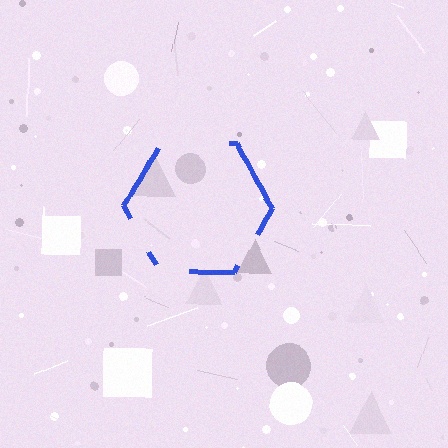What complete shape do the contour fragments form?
The contour fragments form a hexagon.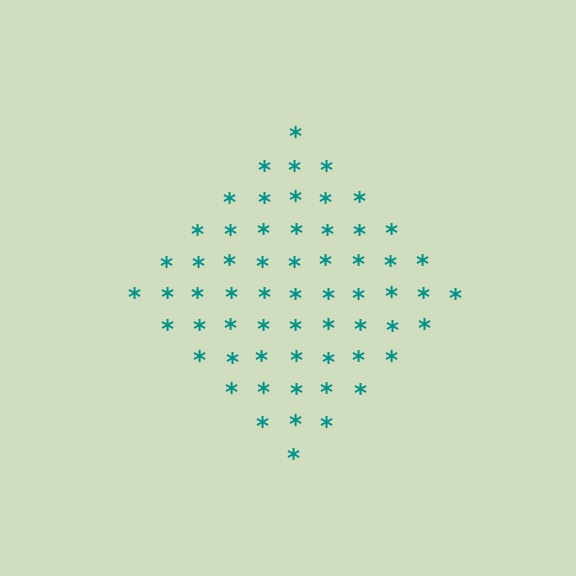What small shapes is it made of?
It is made of small asterisks.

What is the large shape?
The large shape is a diamond.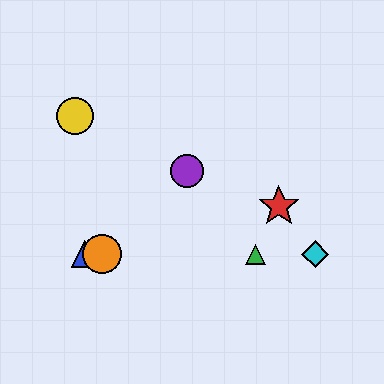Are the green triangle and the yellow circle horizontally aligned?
No, the green triangle is at y≈254 and the yellow circle is at y≈116.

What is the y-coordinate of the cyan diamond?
The cyan diamond is at y≈254.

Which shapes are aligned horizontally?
The blue triangle, the green triangle, the orange circle, the cyan diamond are aligned horizontally.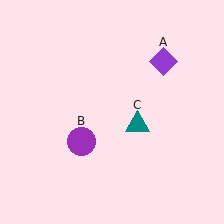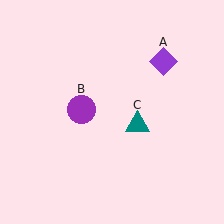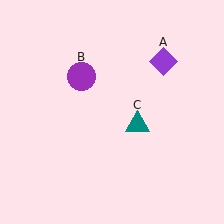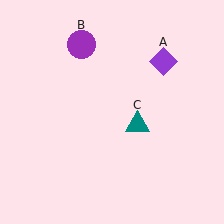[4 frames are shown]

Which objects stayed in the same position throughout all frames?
Purple diamond (object A) and teal triangle (object C) remained stationary.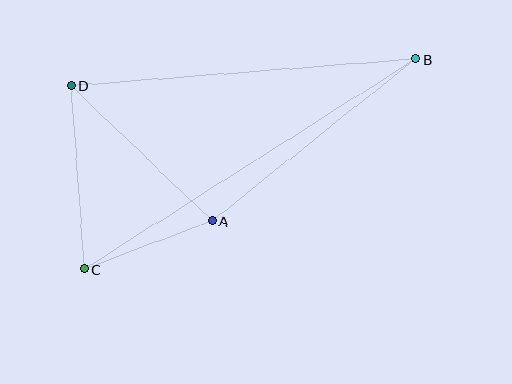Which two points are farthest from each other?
Points B and C are farthest from each other.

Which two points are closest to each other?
Points A and C are closest to each other.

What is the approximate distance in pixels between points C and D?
The distance between C and D is approximately 184 pixels.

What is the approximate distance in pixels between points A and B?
The distance between A and B is approximately 260 pixels.